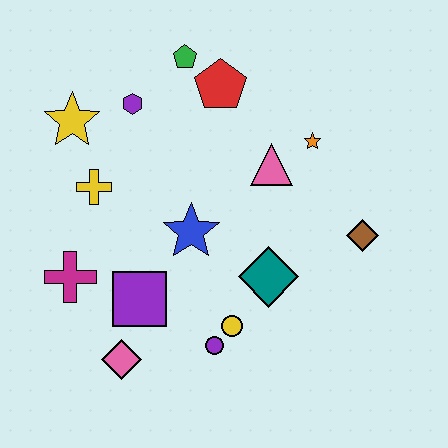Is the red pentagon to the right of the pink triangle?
No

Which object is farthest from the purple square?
The green pentagon is farthest from the purple square.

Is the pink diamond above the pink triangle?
No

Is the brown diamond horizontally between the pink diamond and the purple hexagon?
No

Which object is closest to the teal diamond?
The yellow circle is closest to the teal diamond.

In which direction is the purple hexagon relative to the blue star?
The purple hexagon is above the blue star.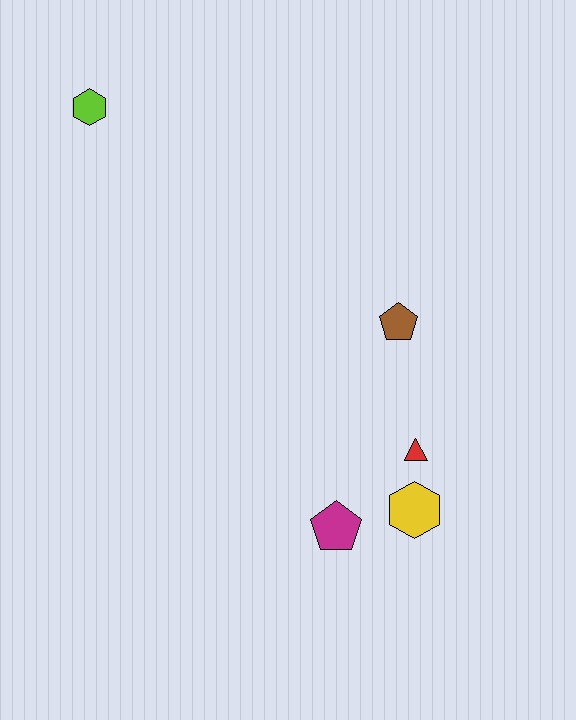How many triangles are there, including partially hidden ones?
There is 1 triangle.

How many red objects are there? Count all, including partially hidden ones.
There is 1 red object.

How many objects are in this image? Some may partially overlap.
There are 5 objects.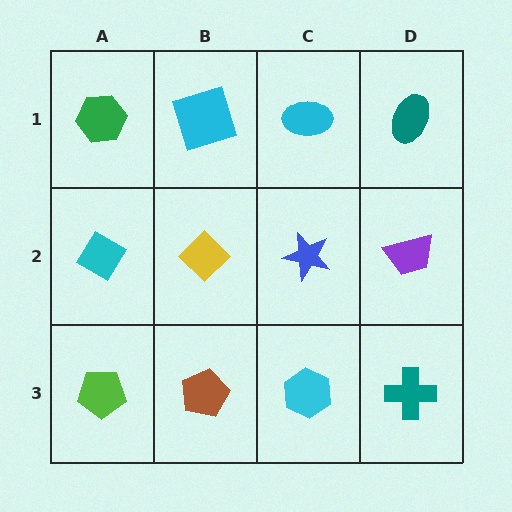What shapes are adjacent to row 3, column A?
A cyan diamond (row 2, column A), a brown pentagon (row 3, column B).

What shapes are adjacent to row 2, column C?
A cyan ellipse (row 1, column C), a cyan hexagon (row 3, column C), a yellow diamond (row 2, column B), a purple trapezoid (row 2, column D).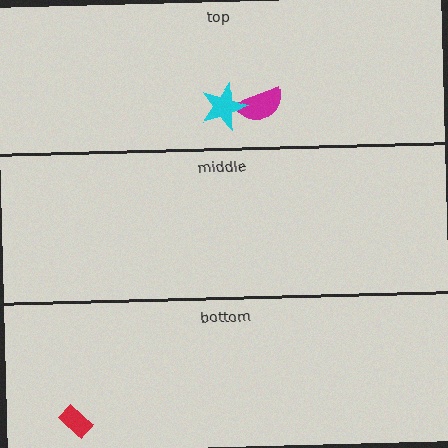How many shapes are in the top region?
2.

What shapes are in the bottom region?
The red rectangle.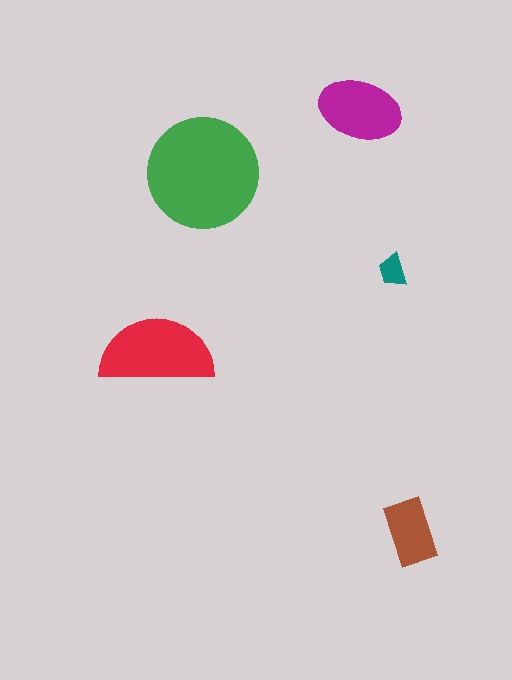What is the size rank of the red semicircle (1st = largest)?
2nd.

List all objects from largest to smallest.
The green circle, the red semicircle, the magenta ellipse, the brown rectangle, the teal trapezoid.